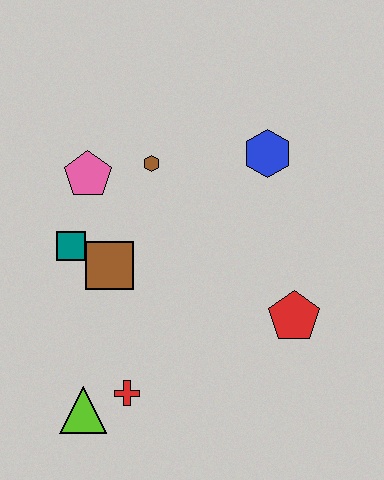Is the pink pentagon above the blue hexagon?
No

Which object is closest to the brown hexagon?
The pink pentagon is closest to the brown hexagon.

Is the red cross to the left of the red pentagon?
Yes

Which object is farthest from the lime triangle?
The blue hexagon is farthest from the lime triangle.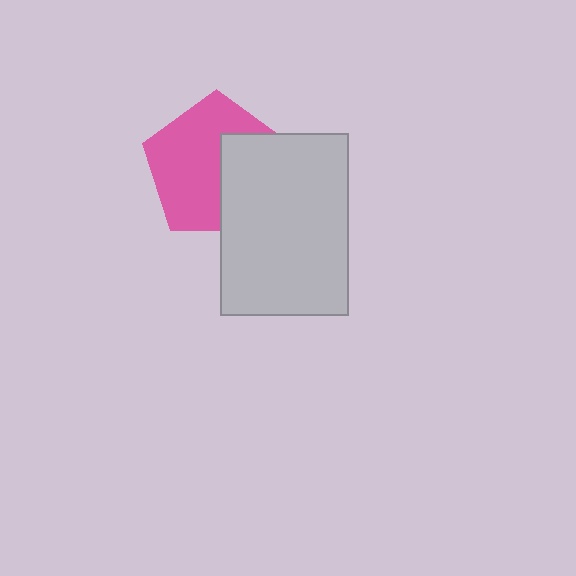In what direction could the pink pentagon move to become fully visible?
The pink pentagon could move left. That would shift it out from behind the light gray rectangle entirely.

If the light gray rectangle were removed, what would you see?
You would see the complete pink pentagon.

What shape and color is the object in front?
The object in front is a light gray rectangle.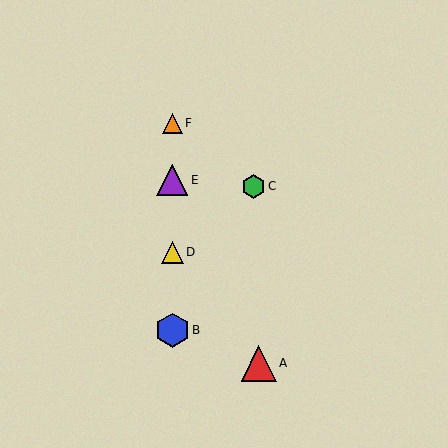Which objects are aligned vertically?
Objects B, D, E, F are aligned vertically.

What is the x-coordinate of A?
Object A is at x≈259.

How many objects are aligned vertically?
4 objects (B, D, E, F) are aligned vertically.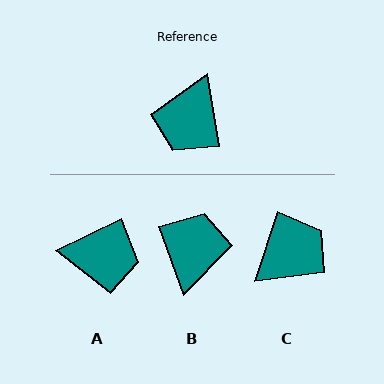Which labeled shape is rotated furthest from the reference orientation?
B, about 170 degrees away.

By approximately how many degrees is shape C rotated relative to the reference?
Approximately 152 degrees counter-clockwise.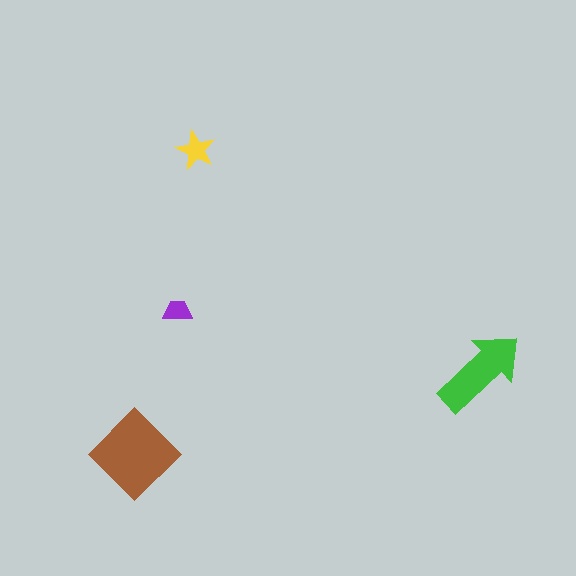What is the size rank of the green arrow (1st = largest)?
2nd.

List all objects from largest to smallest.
The brown diamond, the green arrow, the yellow star, the purple trapezoid.